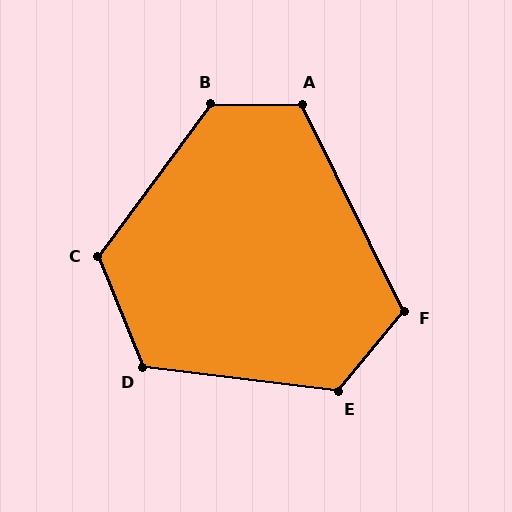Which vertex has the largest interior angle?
B, at approximately 126 degrees.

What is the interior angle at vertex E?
Approximately 122 degrees (obtuse).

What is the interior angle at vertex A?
Approximately 117 degrees (obtuse).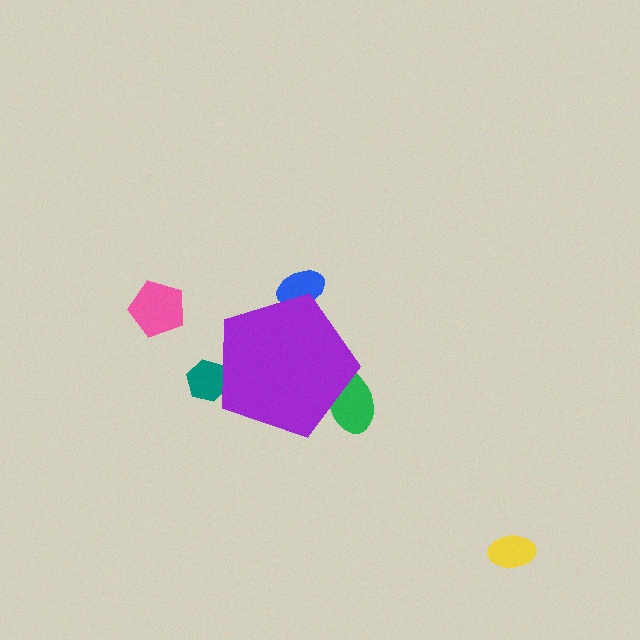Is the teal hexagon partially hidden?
Yes, the teal hexagon is partially hidden behind the purple pentagon.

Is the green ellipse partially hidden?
Yes, the green ellipse is partially hidden behind the purple pentagon.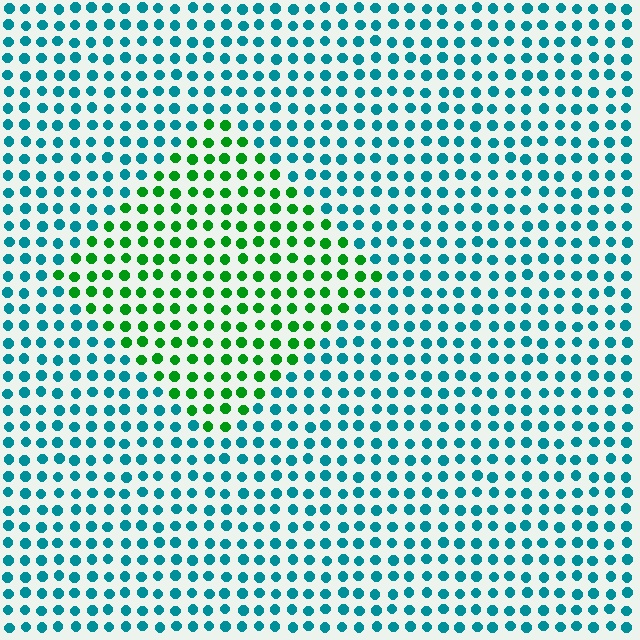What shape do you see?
I see a diamond.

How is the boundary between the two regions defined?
The boundary is defined purely by a slight shift in hue (about 56 degrees). Spacing, size, and orientation are identical on both sides.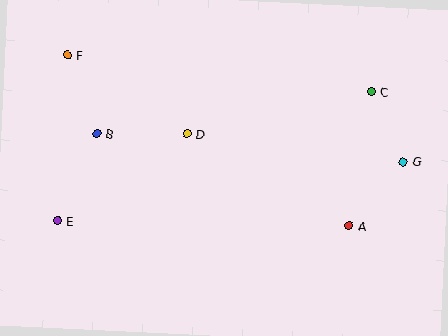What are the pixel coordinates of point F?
Point F is at (67, 55).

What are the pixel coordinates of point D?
Point D is at (187, 134).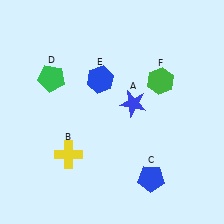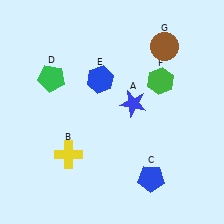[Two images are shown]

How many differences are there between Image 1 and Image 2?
There is 1 difference between the two images.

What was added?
A brown circle (G) was added in Image 2.